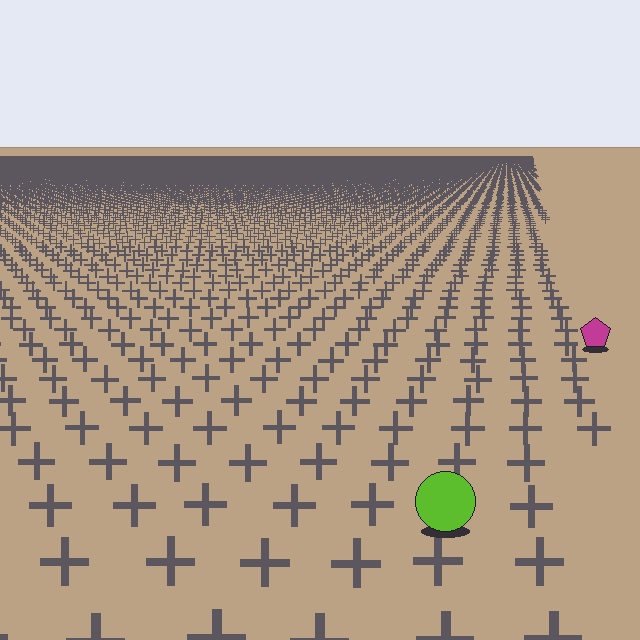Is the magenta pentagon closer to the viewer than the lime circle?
No. The lime circle is closer — you can tell from the texture gradient: the ground texture is coarser near it.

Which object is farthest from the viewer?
The magenta pentagon is farthest from the viewer. It appears smaller and the ground texture around it is denser.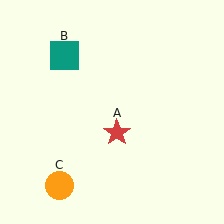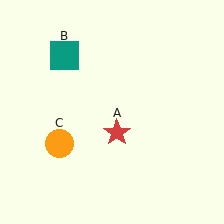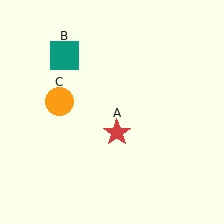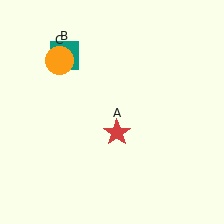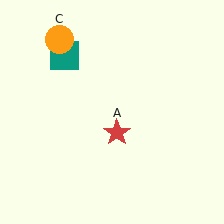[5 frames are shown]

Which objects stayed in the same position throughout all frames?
Red star (object A) and teal square (object B) remained stationary.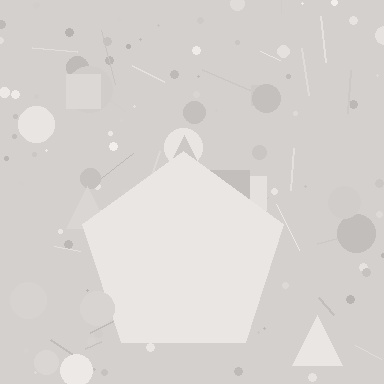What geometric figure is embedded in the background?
A pentagon is embedded in the background.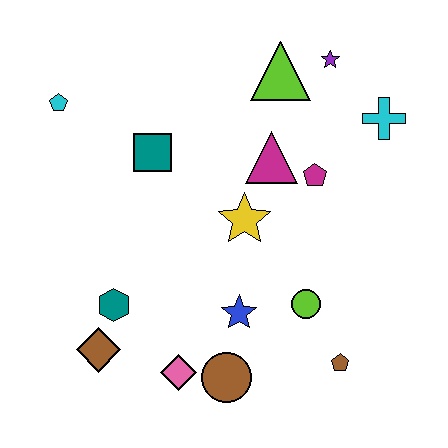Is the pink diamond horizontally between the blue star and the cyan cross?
No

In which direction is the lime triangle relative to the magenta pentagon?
The lime triangle is above the magenta pentagon.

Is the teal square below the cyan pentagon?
Yes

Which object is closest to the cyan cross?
The purple star is closest to the cyan cross.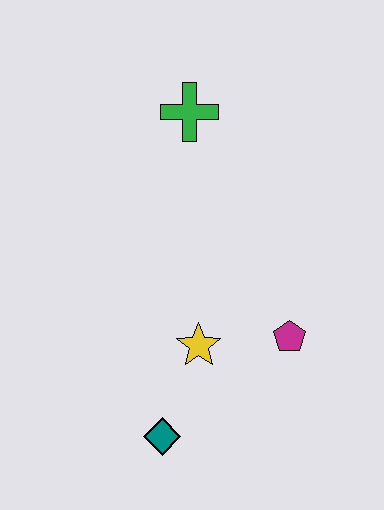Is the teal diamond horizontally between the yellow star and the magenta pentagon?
No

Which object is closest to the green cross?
The yellow star is closest to the green cross.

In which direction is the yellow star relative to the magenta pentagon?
The yellow star is to the left of the magenta pentagon.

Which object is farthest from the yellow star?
The green cross is farthest from the yellow star.